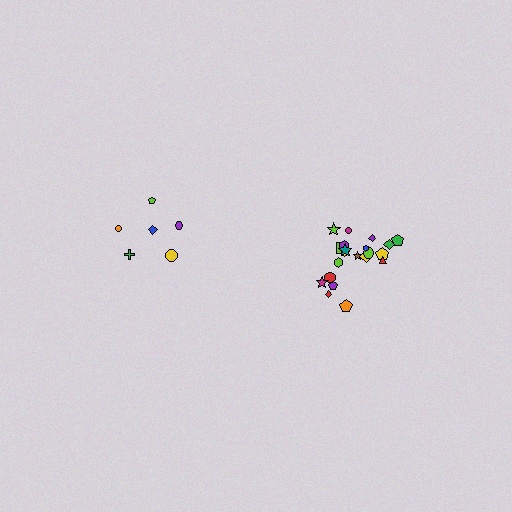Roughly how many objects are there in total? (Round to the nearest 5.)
Roughly 30 objects in total.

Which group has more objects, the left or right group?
The right group.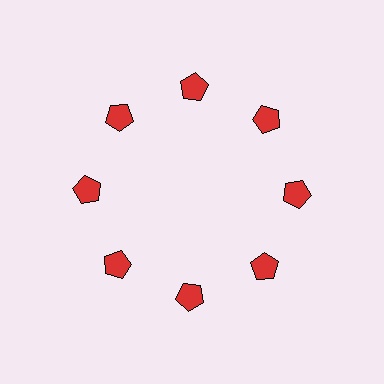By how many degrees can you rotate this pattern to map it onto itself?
The pattern maps onto itself every 45 degrees of rotation.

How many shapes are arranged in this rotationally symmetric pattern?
There are 8 shapes, arranged in 8 groups of 1.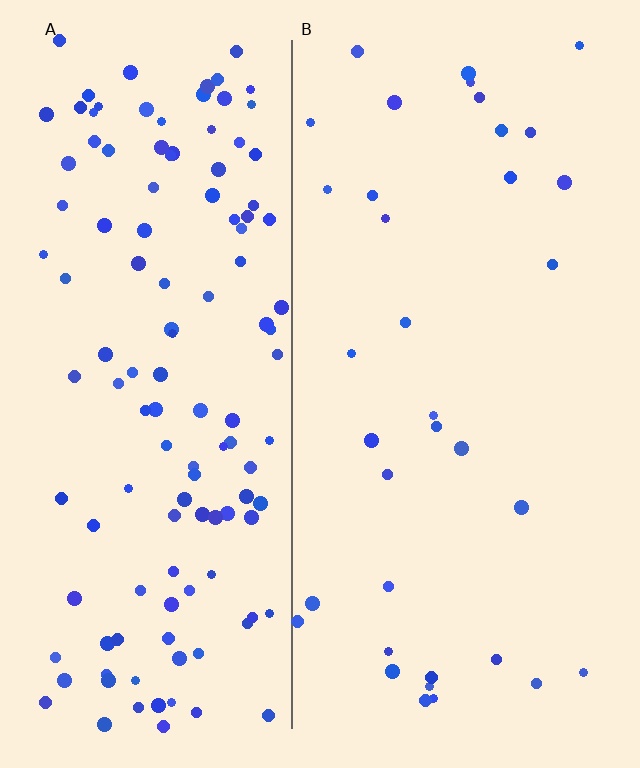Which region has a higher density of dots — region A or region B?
A (the left).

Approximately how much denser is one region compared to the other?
Approximately 3.6× — region A over region B.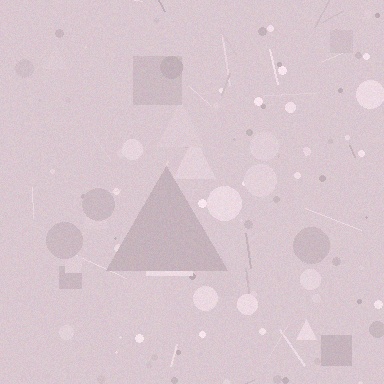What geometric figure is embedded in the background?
A triangle is embedded in the background.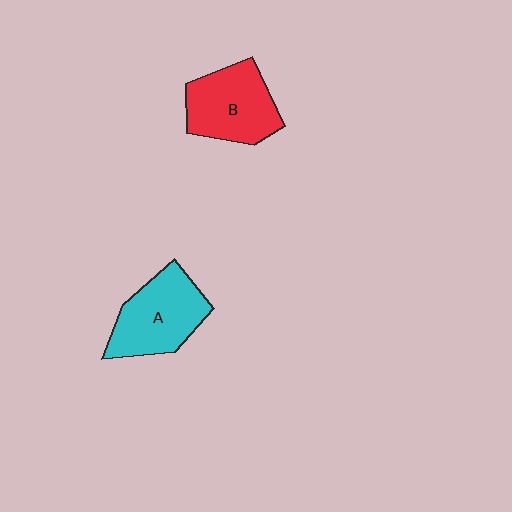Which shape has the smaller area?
Shape B (red).